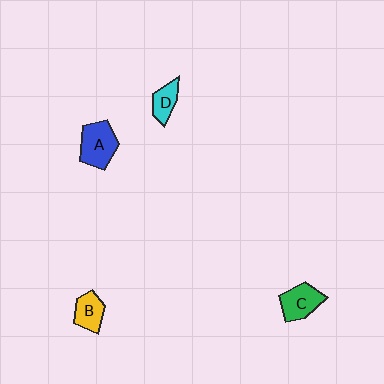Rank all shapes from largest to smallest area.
From largest to smallest: A (blue), C (green), B (yellow), D (cyan).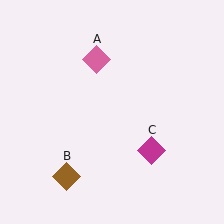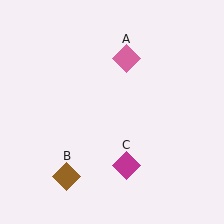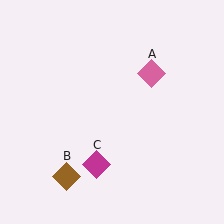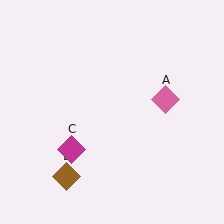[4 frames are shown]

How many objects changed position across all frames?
2 objects changed position: pink diamond (object A), magenta diamond (object C).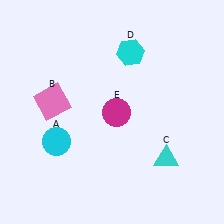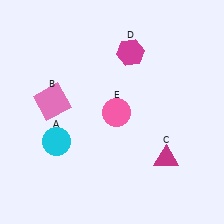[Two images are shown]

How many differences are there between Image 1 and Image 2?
There are 3 differences between the two images.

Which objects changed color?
C changed from cyan to magenta. D changed from cyan to magenta. E changed from magenta to pink.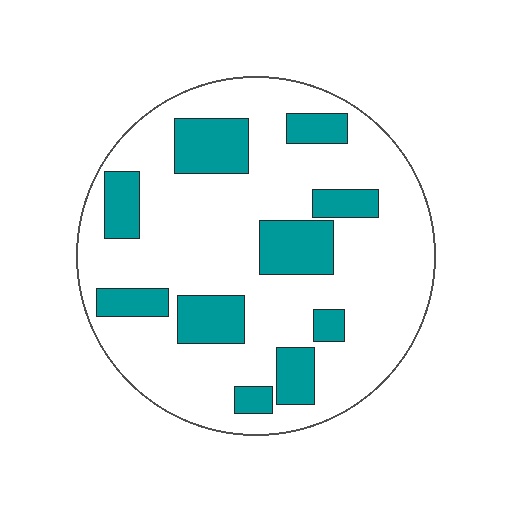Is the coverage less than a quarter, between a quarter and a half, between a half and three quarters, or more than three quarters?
Less than a quarter.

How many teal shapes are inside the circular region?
10.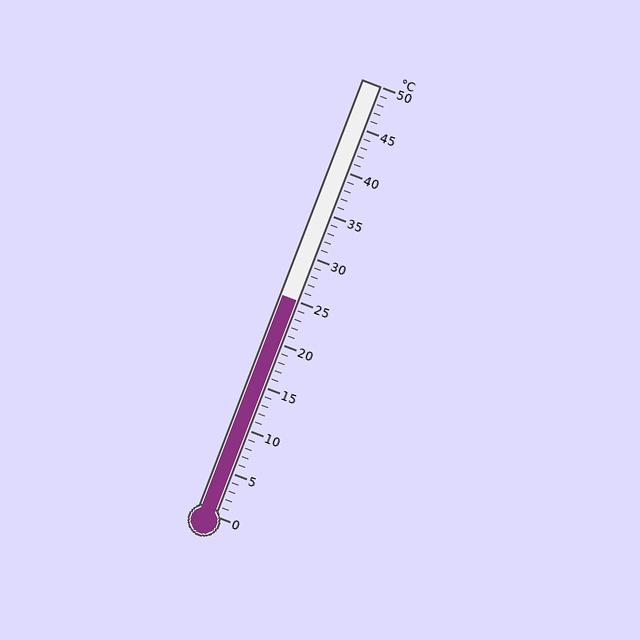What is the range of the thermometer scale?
The thermometer scale ranges from 0°C to 50°C.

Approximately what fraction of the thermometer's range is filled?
The thermometer is filled to approximately 50% of its range.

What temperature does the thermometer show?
The thermometer shows approximately 25°C.